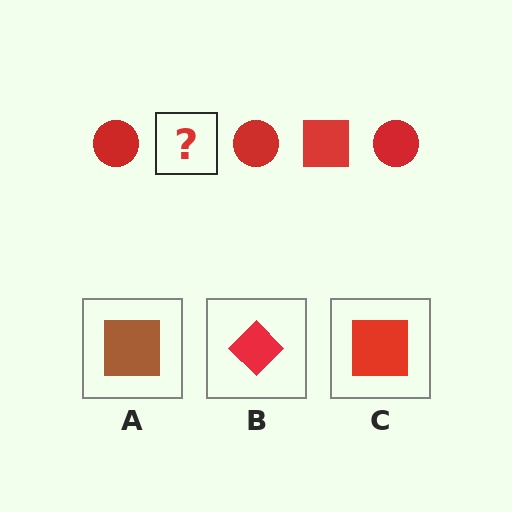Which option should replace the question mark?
Option C.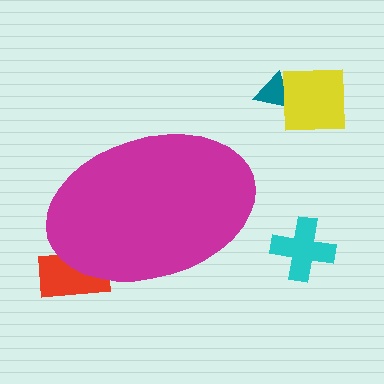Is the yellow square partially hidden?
No, the yellow square is fully visible.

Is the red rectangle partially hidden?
Yes, the red rectangle is partially hidden behind the magenta ellipse.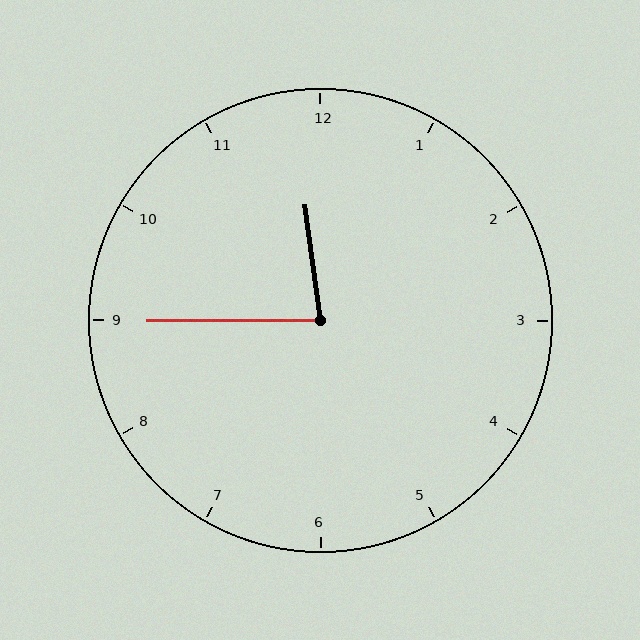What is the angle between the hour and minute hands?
Approximately 82 degrees.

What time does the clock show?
11:45.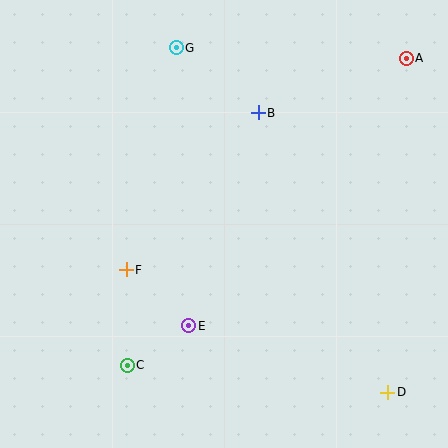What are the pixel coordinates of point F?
Point F is at (126, 270).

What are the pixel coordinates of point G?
Point G is at (176, 48).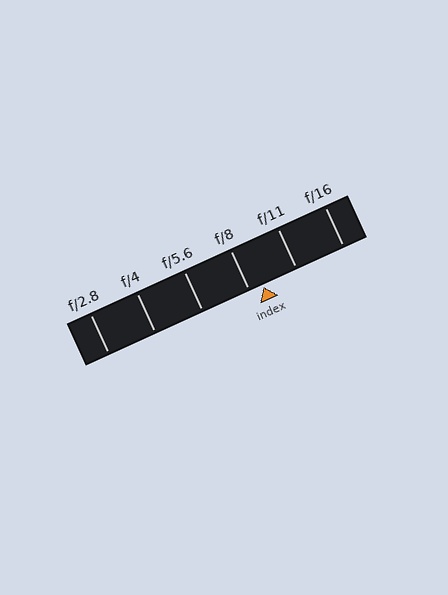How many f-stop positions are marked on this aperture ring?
There are 6 f-stop positions marked.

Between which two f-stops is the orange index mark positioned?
The index mark is between f/8 and f/11.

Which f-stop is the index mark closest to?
The index mark is closest to f/8.